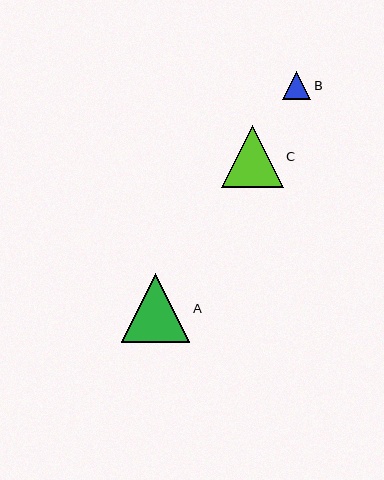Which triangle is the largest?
Triangle A is the largest with a size of approximately 68 pixels.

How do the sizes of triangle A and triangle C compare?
Triangle A and triangle C are approximately the same size.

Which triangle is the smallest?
Triangle B is the smallest with a size of approximately 28 pixels.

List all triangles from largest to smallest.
From largest to smallest: A, C, B.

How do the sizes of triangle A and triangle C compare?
Triangle A and triangle C are approximately the same size.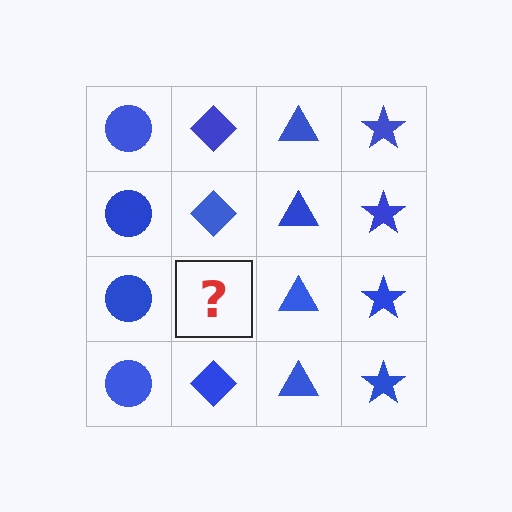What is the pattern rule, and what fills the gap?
The rule is that each column has a consistent shape. The gap should be filled with a blue diamond.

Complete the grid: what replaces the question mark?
The question mark should be replaced with a blue diamond.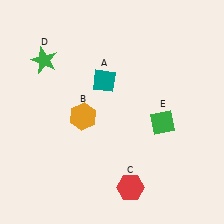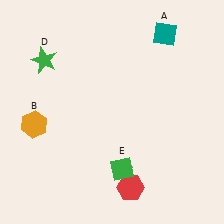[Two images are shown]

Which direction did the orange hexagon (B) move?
The orange hexagon (B) moved left.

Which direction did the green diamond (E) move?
The green diamond (E) moved down.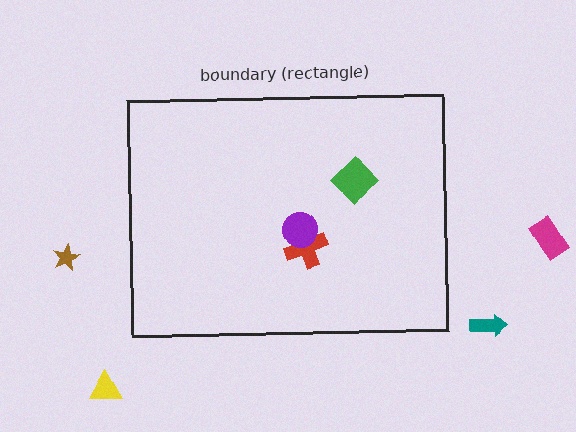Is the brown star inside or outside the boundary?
Outside.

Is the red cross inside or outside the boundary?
Inside.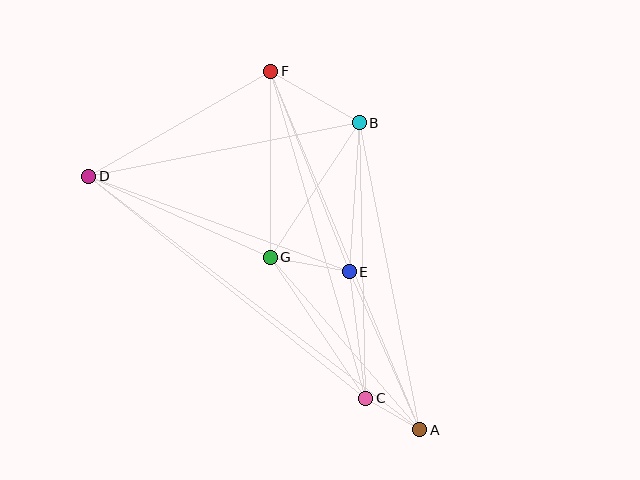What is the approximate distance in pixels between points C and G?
The distance between C and G is approximately 170 pixels.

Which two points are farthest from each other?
Points A and D are farthest from each other.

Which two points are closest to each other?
Points A and C are closest to each other.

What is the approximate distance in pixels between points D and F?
The distance between D and F is approximately 210 pixels.